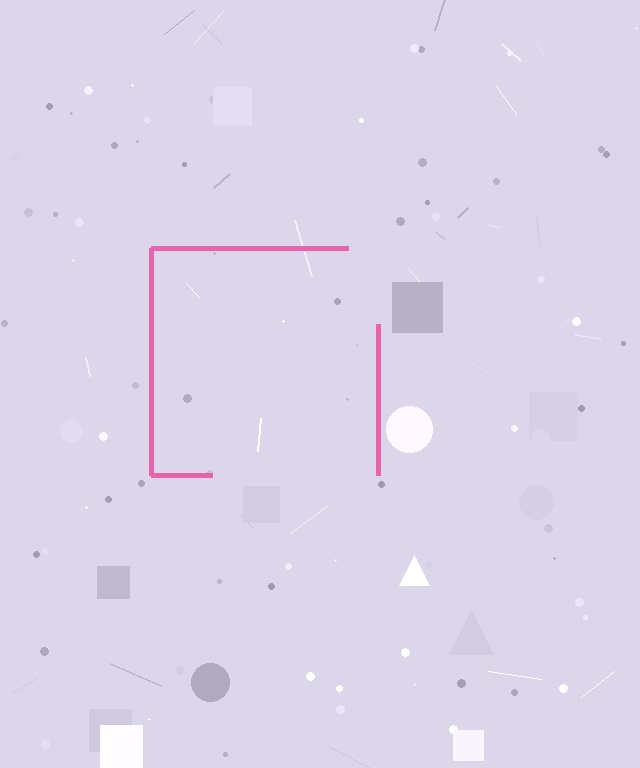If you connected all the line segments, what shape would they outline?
They would outline a square.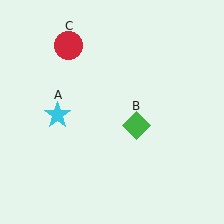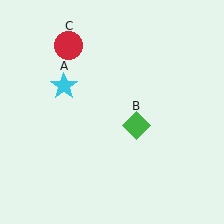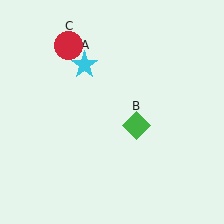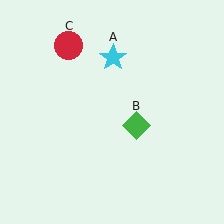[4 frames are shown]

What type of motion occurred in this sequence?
The cyan star (object A) rotated clockwise around the center of the scene.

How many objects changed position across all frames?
1 object changed position: cyan star (object A).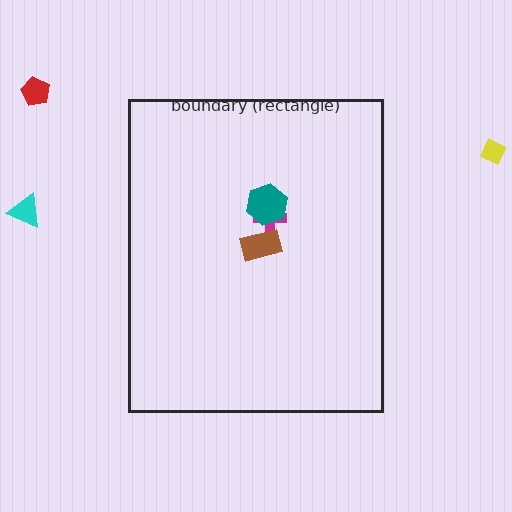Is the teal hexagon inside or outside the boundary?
Inside.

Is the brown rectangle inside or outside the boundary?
Inside.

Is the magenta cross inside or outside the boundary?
Inside.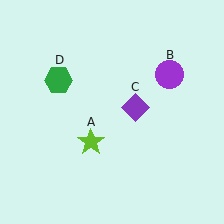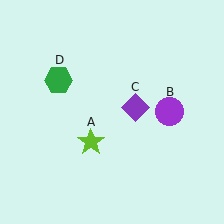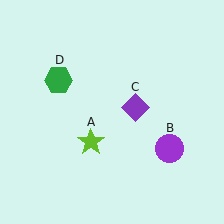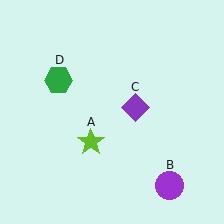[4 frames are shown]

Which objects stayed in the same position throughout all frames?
Lime star (object A) and purple diamond (object C) and green hexagon (object D) remained stationary.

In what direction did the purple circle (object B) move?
The purple circle (object B) moved down.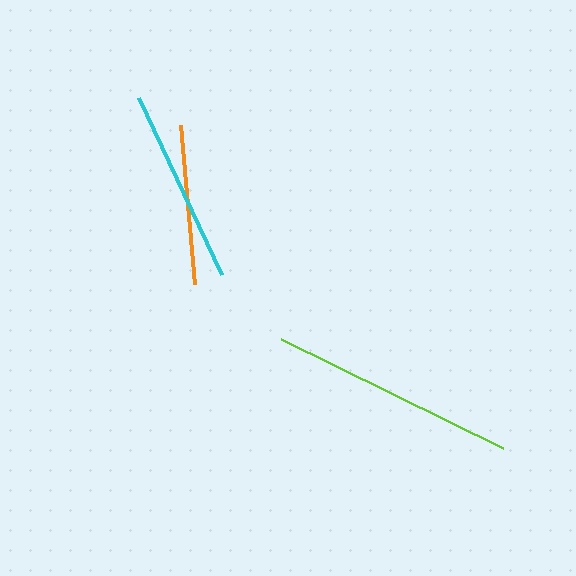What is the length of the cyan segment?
The cyan segment is approximately 196 pixels long.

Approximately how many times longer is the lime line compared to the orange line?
The lime line is approximately 1.5 times the length of the orange line.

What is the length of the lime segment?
The lime segment is approximately 248 pixels long.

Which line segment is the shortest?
The orange line is the shortest at approximately 160 pixels.